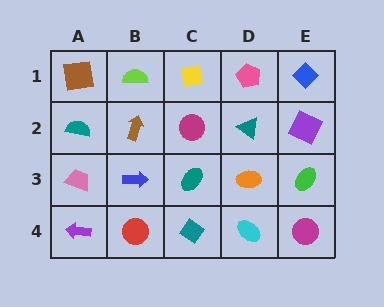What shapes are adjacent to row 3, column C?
A magenta circle (row 2, column C), a teal diamond (row 4, column C), a blue arrow (row 3, column B), an orange ellipse (row 3, column D).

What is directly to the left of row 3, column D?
A teal ellipse.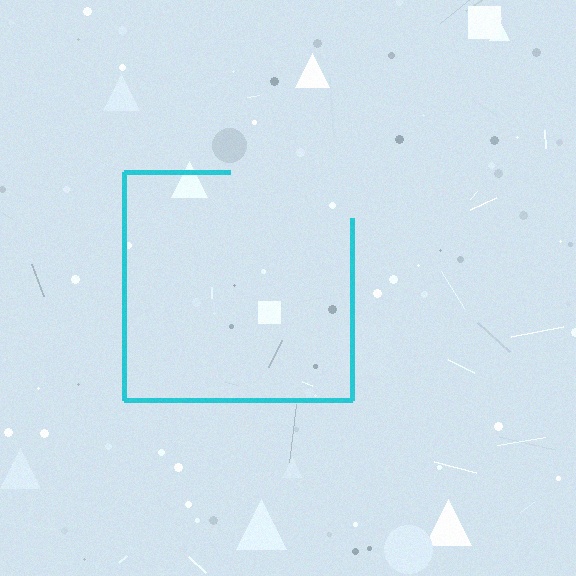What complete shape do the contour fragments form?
The contour fragments form a square.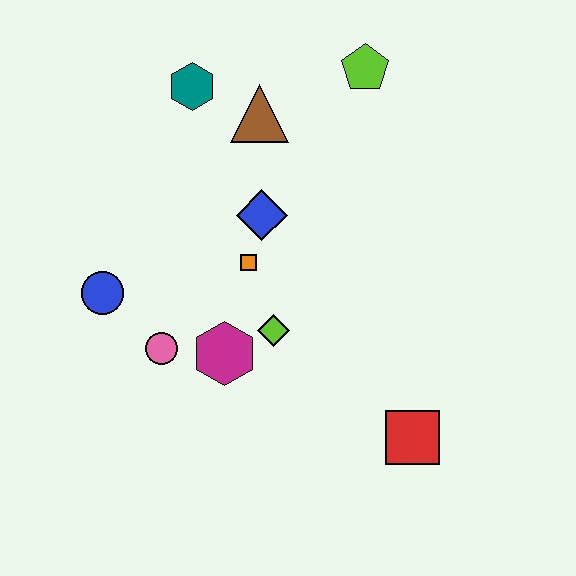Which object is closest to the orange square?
The blue diamond is closest to the orange square.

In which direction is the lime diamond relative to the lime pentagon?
The lime diamond is below the lime pentagon.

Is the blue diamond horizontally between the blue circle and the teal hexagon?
No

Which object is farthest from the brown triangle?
The red square is farthest from the brown triangle.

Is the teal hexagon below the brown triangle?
No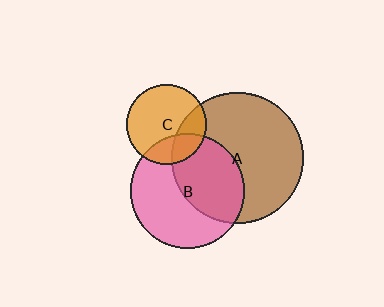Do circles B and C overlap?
Yes.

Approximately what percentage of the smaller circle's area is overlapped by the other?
Approximately 25%.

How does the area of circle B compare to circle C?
Approximately 2.1 times.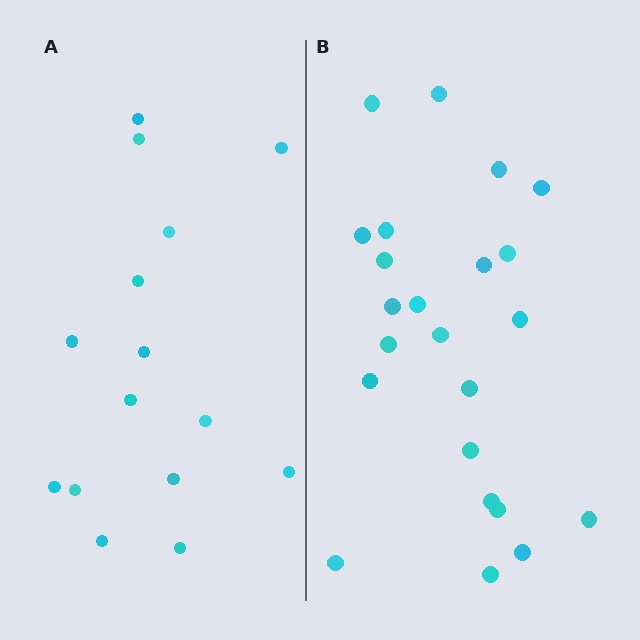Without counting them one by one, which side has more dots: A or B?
Region B (the right region) has more dots.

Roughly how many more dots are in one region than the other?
Region B has roughly 8 or so more dots than region A.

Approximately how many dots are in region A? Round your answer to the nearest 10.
About 20 dots. (The exact count is 15, which rounds to 20.)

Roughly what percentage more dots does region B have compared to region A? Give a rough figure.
About 55% more.